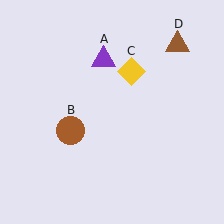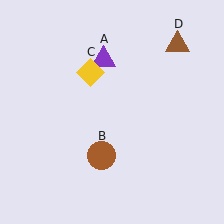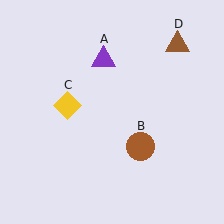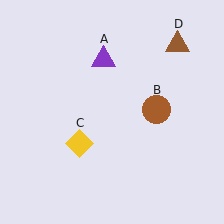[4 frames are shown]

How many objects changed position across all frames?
2 objects changed position: brown circle (object B), yellow diamond (object C).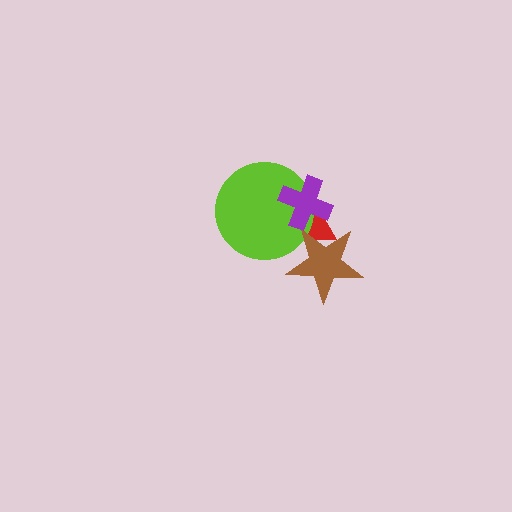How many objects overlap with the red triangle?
3 objects overlap with the red triangle.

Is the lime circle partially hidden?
Yes, it is partially covered by another shape.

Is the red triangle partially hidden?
Yes, it is partially covered by another shape.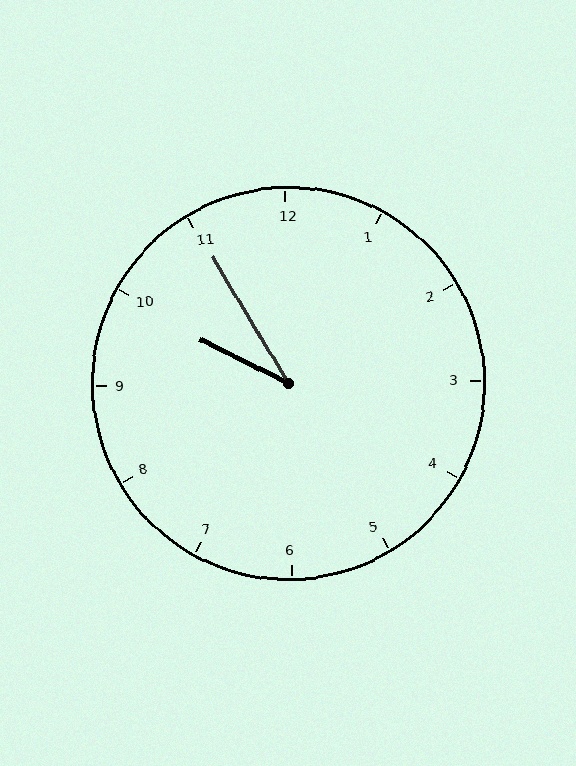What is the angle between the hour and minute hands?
Approximately 32 degrees.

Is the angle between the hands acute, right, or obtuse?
It is acute.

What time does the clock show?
9:55.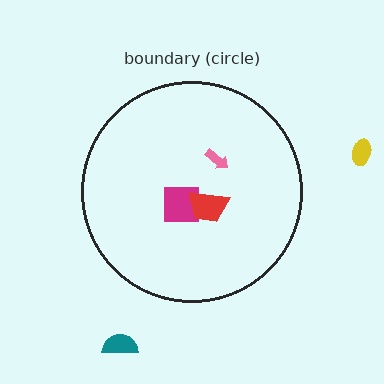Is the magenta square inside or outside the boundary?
Inside.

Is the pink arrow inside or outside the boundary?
Inside.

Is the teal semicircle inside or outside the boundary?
Outside.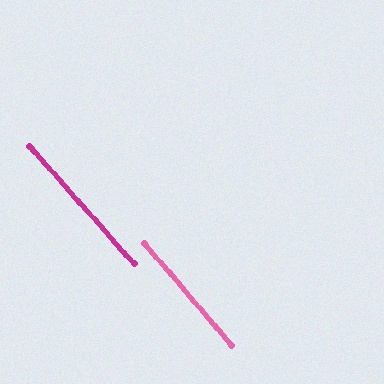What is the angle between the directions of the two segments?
Approximately 1 degree.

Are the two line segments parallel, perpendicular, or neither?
Parallel — their directions differ by only 1.2°.